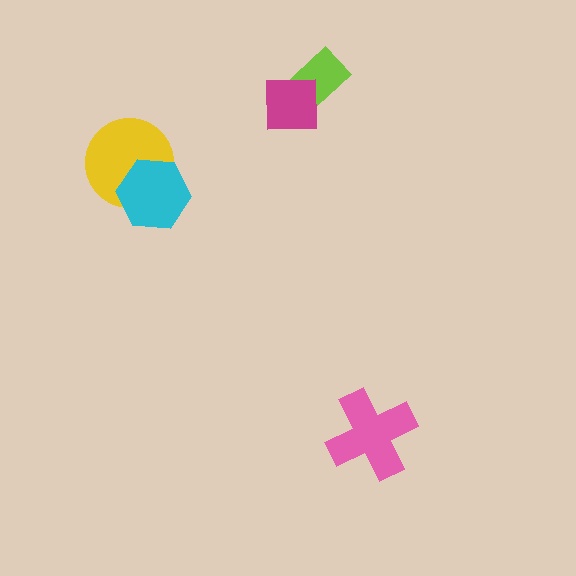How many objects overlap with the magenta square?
1 object overlaps with the magenta square.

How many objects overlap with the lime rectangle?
1 object overlaps with the lime rectangle.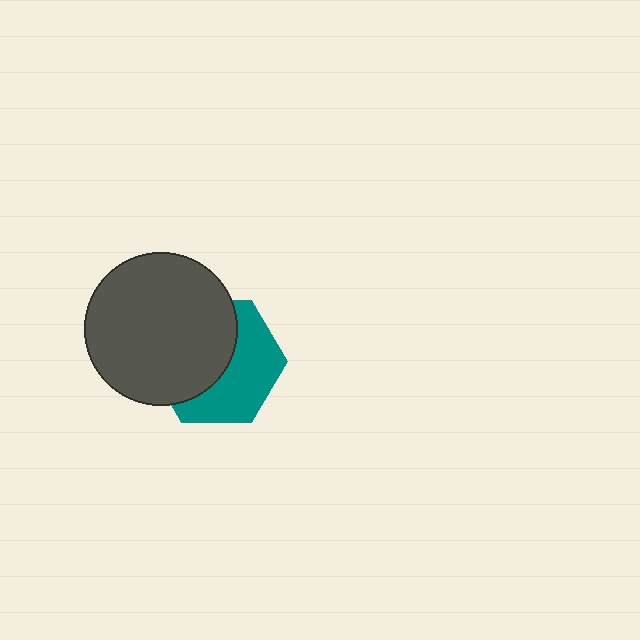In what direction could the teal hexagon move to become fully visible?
The teal hexagon could move toward the lower-right. That would shift it out from behind the dark gray circle entirely.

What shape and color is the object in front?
The object in front is a dark gray circle.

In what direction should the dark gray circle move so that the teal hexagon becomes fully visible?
The dark gray circle should move toward the upper-left. That is the shortest direction to clear the overlap and leave the teal hexagon fully visible.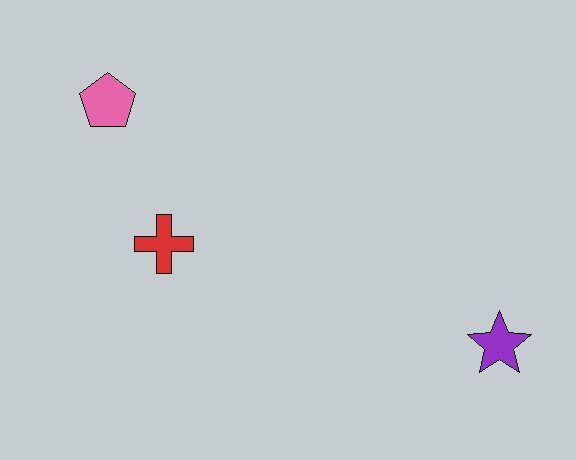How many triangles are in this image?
There are no triangles.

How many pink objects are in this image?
There is 1 pink object.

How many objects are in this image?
There are 3 objects.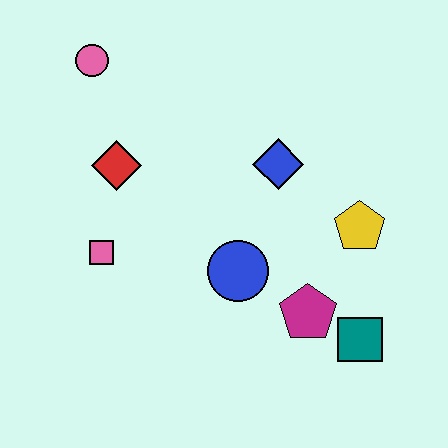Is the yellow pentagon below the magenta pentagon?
No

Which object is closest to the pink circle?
The red diamond is closest to the pink circle.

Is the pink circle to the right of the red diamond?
No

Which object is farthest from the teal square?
The pink circle is farthest from the teal square.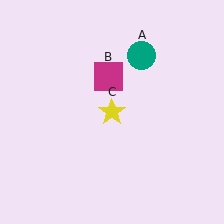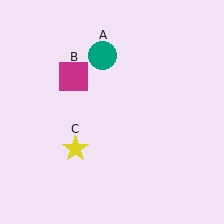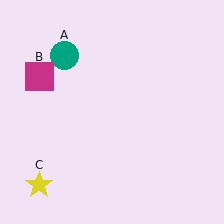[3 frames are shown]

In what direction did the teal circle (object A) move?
The teal circle (object A) moved left.